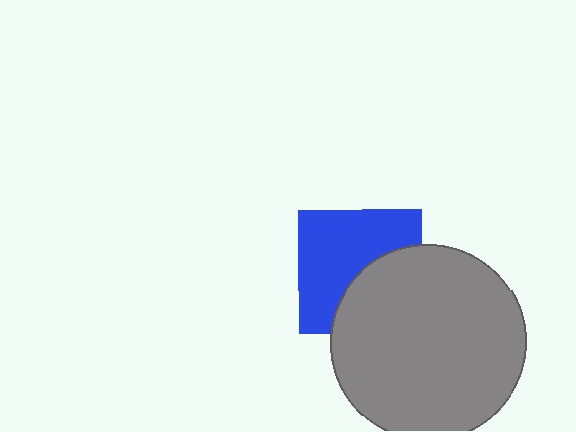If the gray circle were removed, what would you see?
You would see the complete blue square.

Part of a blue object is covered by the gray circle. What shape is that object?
It is a square.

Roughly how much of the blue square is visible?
About half of it is visible (roughly 60%).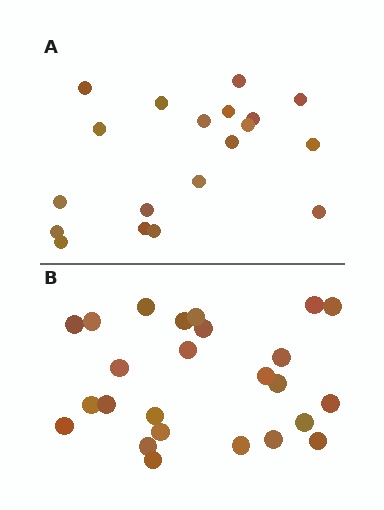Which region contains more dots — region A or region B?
Region B (the bottom region) has more dots.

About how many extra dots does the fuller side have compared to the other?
Region B has about 6 more dots than region A.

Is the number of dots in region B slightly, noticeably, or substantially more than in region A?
Region B has noticeably more, but not dramatically so. The ratio is roughly 1.3 to 1.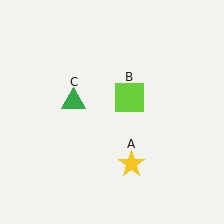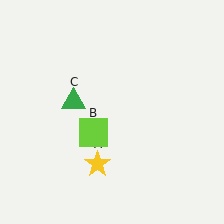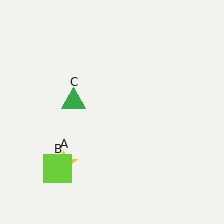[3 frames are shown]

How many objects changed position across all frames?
2 objects changed position: yellow star (object A), lime square (object B).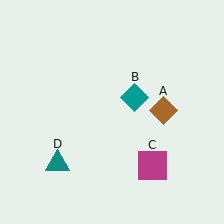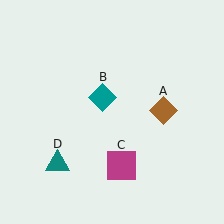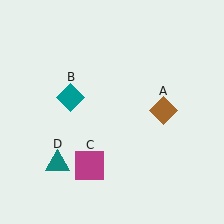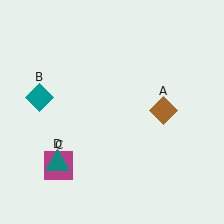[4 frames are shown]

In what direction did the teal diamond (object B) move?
The teal diamond (object B) moved left.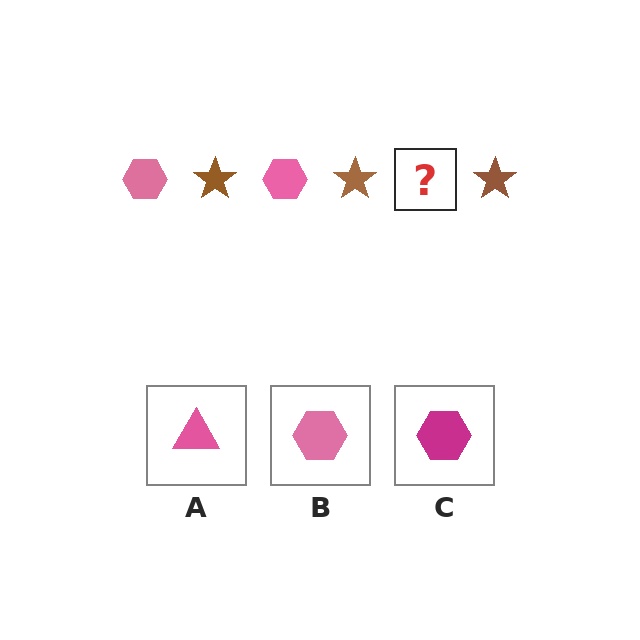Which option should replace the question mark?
Option B.